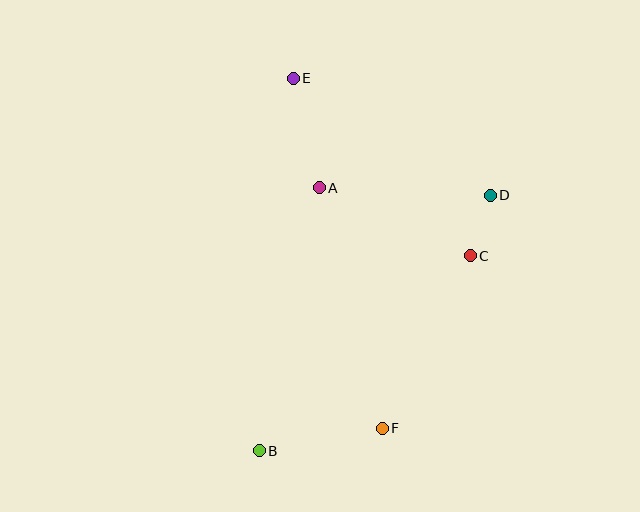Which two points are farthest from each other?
Points B and E are farthest from each other.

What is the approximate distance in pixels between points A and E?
The distance between A and E is approximately 112 pixels.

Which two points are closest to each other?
Points C and D are closest to each other.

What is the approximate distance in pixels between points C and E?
The distance between C and E is approximately 251 pixels.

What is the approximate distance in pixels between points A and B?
The distance between A and B is approximately 270 pixels.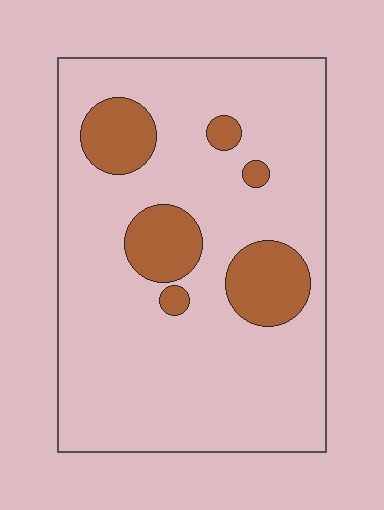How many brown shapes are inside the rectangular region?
6.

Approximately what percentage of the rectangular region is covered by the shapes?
Approximately 15%.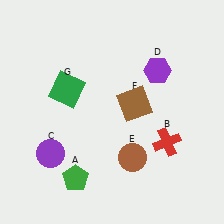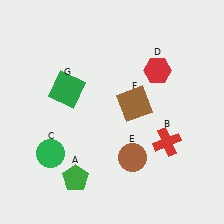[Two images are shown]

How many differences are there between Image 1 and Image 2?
There are 2 differences between the two images.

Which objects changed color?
C changed from purple to green. D changed from purple to red.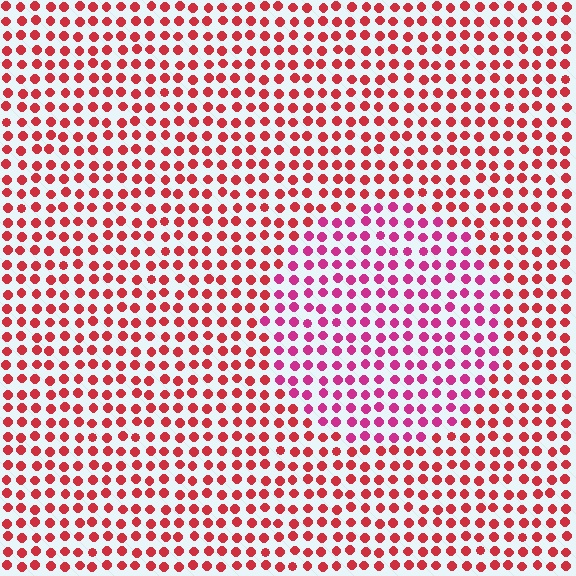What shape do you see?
I see a circle.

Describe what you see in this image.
The image is filled with small red elements in a uniform arrangement. A circle-shaped region is visible where the elements are tinted to a slightly different hue, forming a subtle color boundary.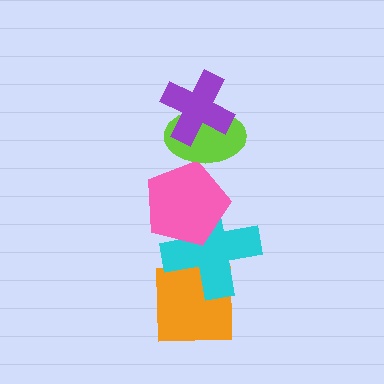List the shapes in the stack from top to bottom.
From top to bottom: the purple cross, the lime ellipse, the pink pentagon, the cyan cross, the orange square.